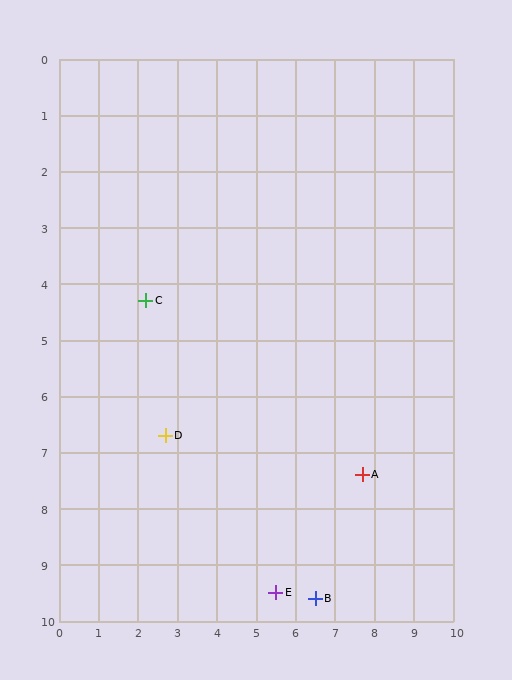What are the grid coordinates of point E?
Point E is at approximately (5.5, 9.5).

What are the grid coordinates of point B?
Point B is at approximately (6.5, 9.6).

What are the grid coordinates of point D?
Point D is at approximately (2.7, 6.7).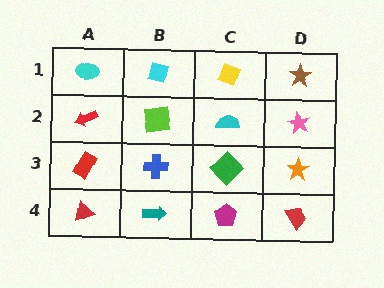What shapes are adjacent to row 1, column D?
A pink star (row 2, column D), a yellow diamond (row 1, column C).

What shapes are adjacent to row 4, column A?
A red rectangle (row 3, column A), a teal arrow (row 4, column B).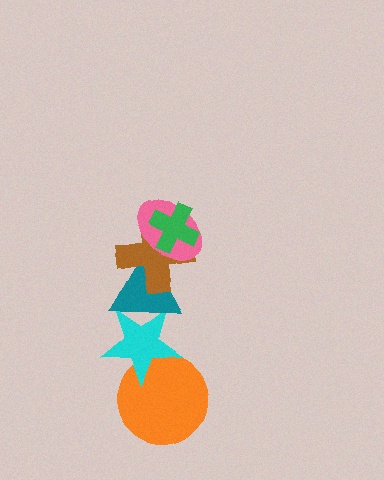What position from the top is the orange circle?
The orange circle is 6th from the top.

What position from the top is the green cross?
The green cross is 1st from the top.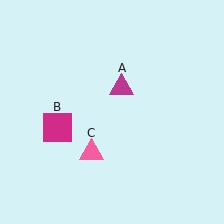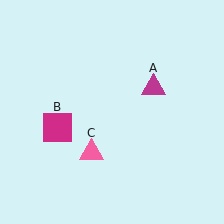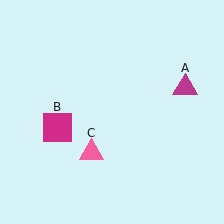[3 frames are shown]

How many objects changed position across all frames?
1 object changed position: magenta triangle (object A).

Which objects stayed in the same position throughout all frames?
Magenta square (object B) and pink triangle (object C) remained stationary.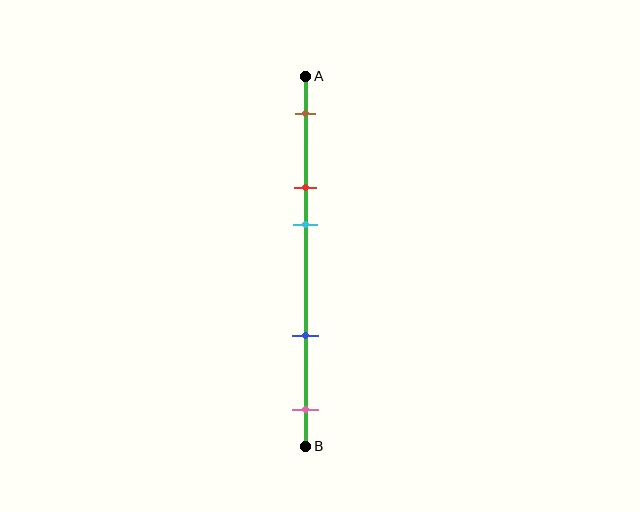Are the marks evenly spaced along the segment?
No, the marks are not evenly spaced.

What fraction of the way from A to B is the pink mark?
The pink mark is approximately 90% (0.9) of the way from A to B.